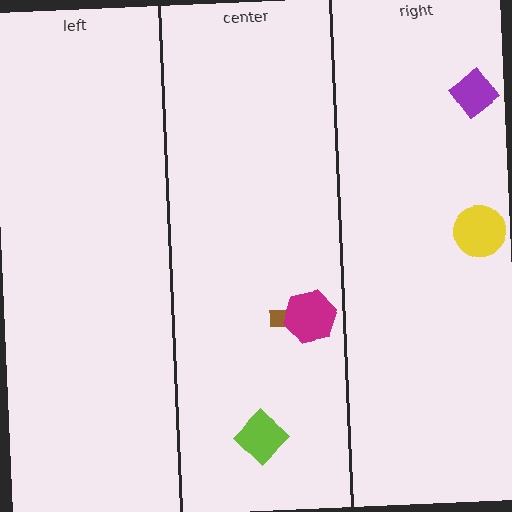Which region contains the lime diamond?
The center region.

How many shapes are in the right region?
2.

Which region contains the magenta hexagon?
The center region.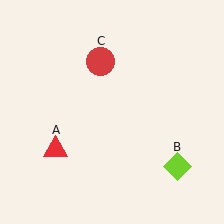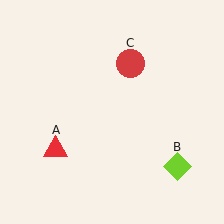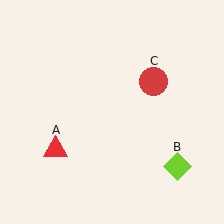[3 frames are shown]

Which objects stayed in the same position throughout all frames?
Red triangle (object A) and lime diamond (object B) remained stationary.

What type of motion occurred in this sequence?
The red circle (object C) rotated clockwise around the center of the scene.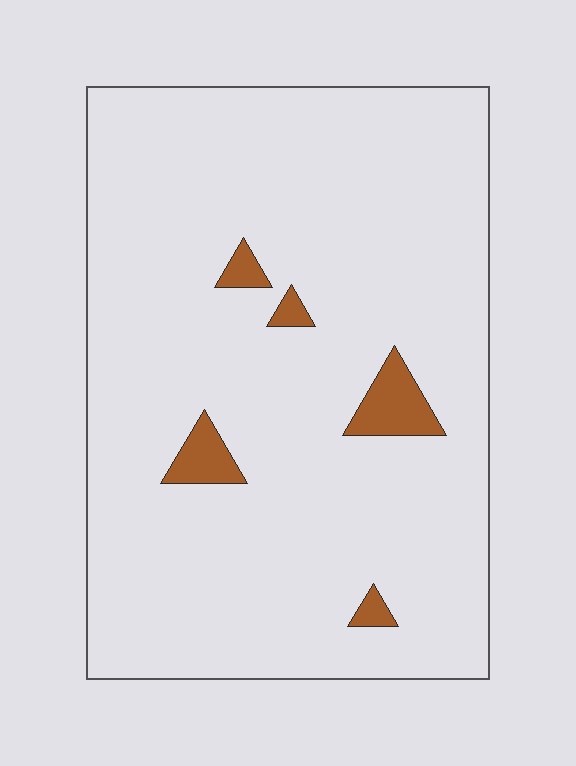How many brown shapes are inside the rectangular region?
5.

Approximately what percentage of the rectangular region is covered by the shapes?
Approximately 5%.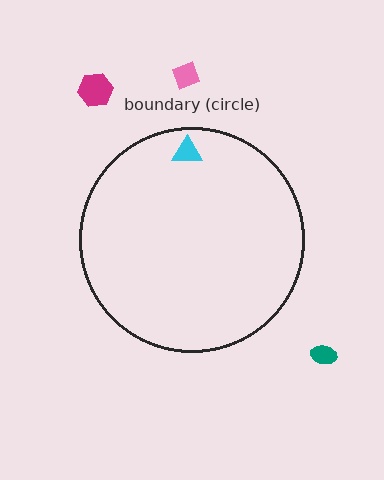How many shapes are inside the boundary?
1 inside, 3 outside.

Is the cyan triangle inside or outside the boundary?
Inside.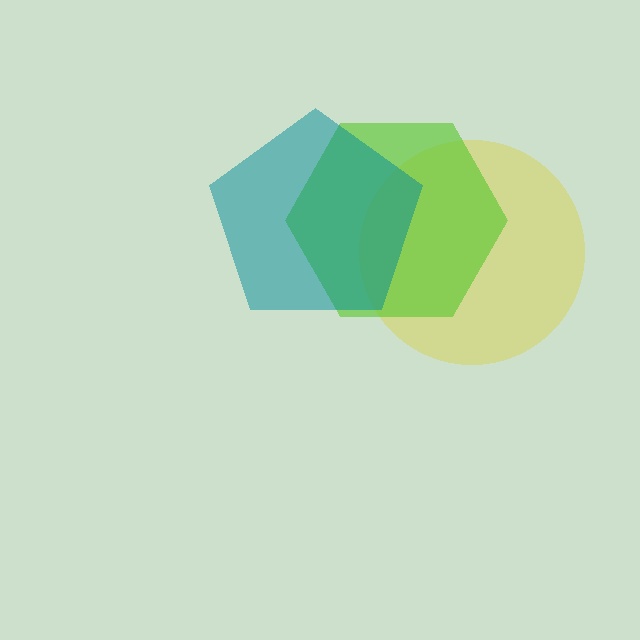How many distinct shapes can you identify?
There are 3 distinct shapes: a yellow circle, a lime hexagon, a teal pentagon.